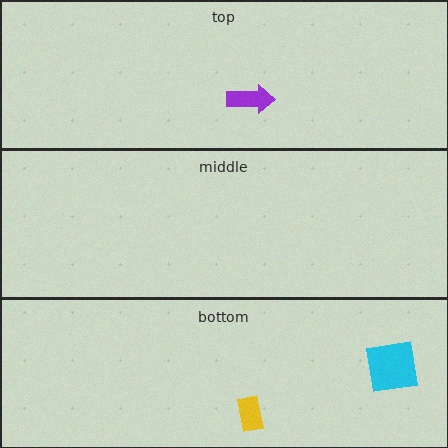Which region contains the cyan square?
The bottom region.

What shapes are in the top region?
The purple arrow.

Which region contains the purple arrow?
The top region.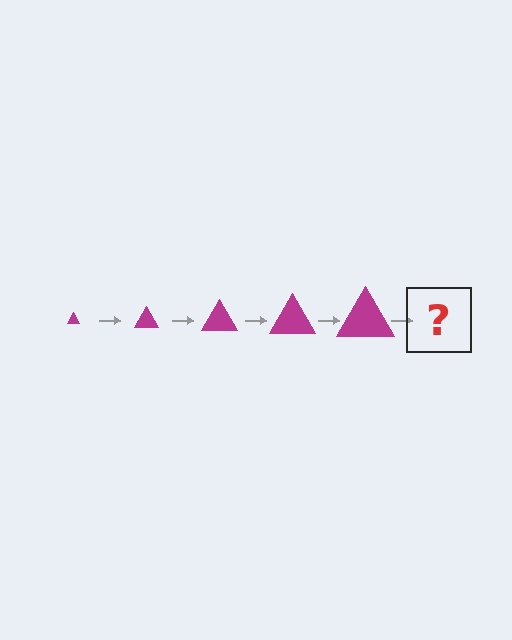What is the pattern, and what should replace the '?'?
The pattern is that the triangle gets progressively larger each step. The '?' should be a magenta triangle, larger than the previous one.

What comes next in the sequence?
The next element should be a magenta triangle, larger than the previous one.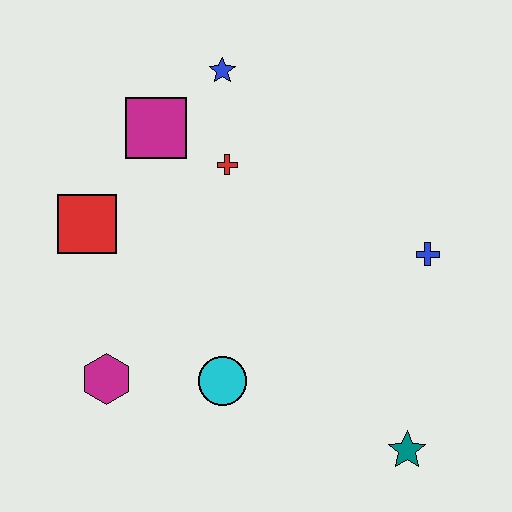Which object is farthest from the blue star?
The teal star is farthest from the blue star.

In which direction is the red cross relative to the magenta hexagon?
The red cross is above the magenta hexagon.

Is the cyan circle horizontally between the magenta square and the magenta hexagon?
No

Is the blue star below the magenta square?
No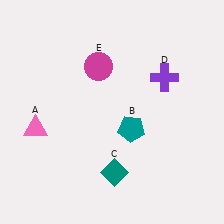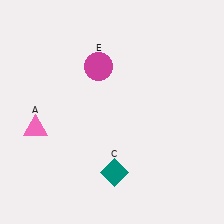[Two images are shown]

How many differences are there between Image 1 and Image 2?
There are 2 differences between the two images.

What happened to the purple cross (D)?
The purple cross (D) was removed in Image 2. It was in the top-right area of Image 1.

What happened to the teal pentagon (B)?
The teal pentagon (B) was removed in Image 2. It was in the bottom-right area of Image 1.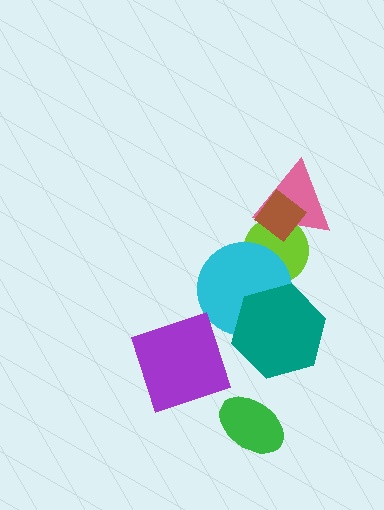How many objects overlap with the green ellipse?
0 objects overlap with the green ellipse.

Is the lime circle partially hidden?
Yes, it is partially covered by another shape.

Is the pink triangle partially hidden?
Yes, it is partially covered by another shape.